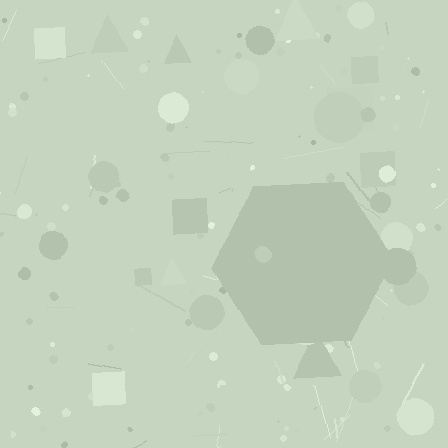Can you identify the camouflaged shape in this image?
The camouflaged shape is a hexagon.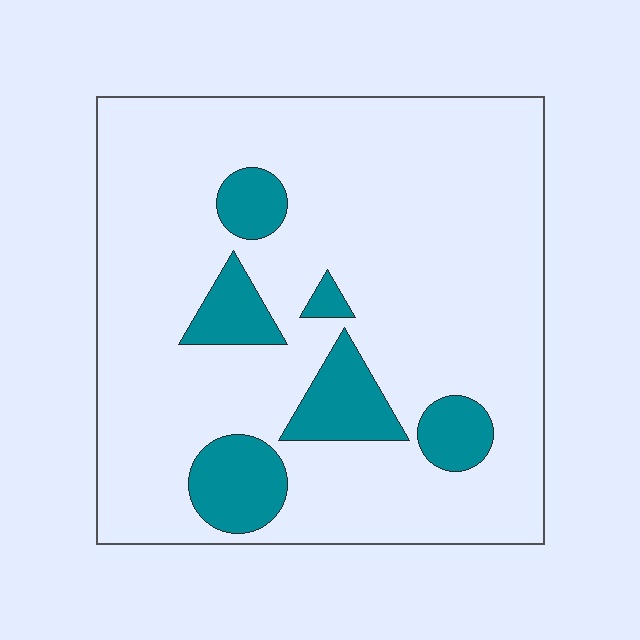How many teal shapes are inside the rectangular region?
6.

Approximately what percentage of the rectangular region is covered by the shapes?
Approximately 15%.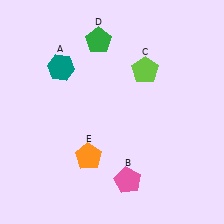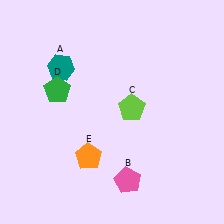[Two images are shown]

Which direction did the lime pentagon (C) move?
The lime pentagon (C) moved down.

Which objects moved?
The objects that moved are: the lime pentagon (C), the green pentagon (D).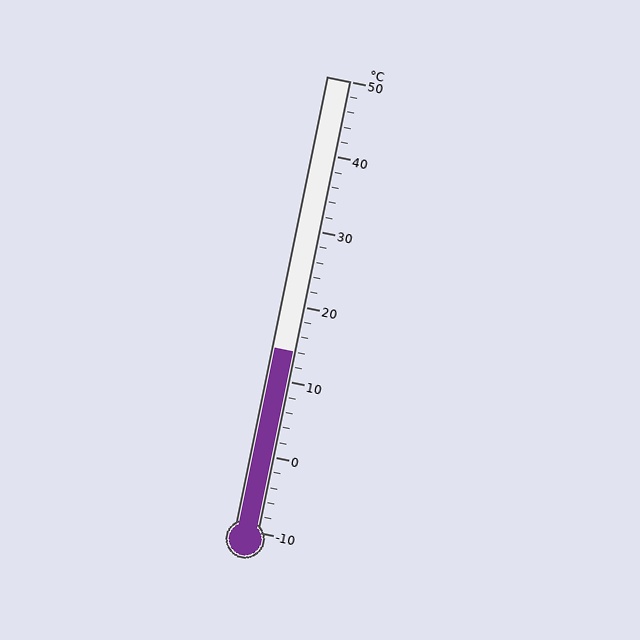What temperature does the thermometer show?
The thermometer shows approximately 14°C.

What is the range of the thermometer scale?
The thermometer scale ranges from -10°C to 50°C.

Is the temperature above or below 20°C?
The temperature is below 20°C.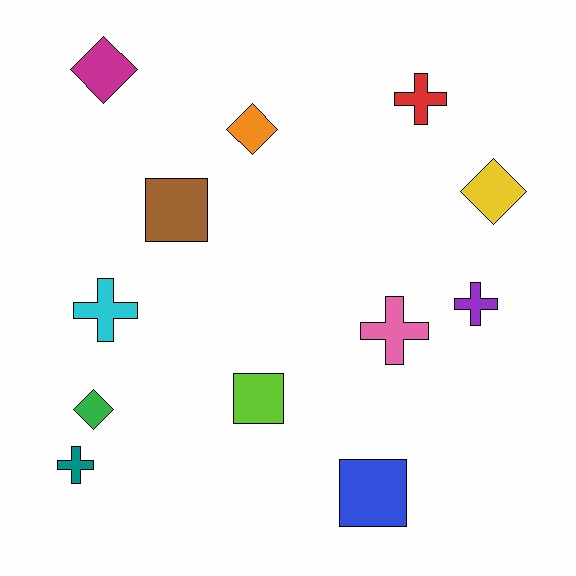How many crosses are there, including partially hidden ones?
There are 5 crosses.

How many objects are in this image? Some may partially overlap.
There are 12 objects.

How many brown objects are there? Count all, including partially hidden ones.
There is 1 brown object.